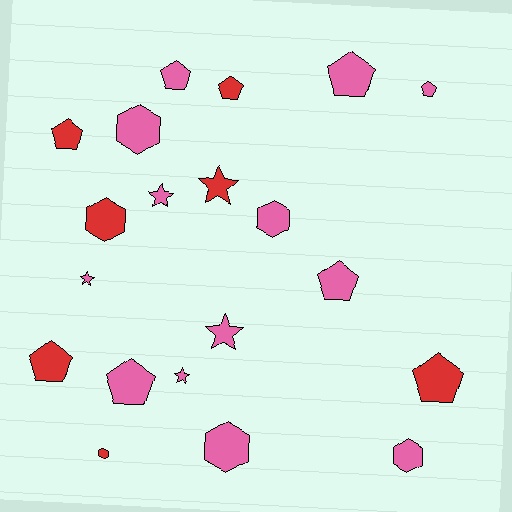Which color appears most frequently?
Pink, with 13 objects.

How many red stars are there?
There is 1 red star.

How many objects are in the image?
There are 20 objects.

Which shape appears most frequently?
Pentagon, with 9 objects.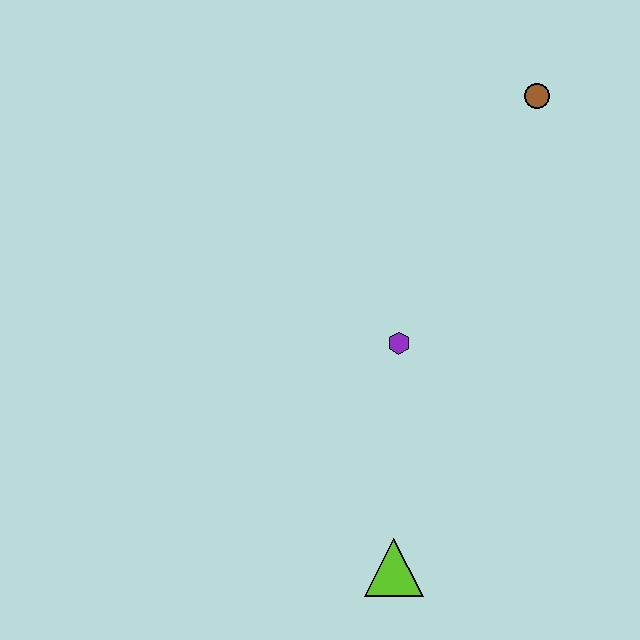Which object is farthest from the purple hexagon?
The brown circle is farthest from the purple hexagon.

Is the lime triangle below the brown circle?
Yes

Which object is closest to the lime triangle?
The purple hexagon is closest to the lime triangle.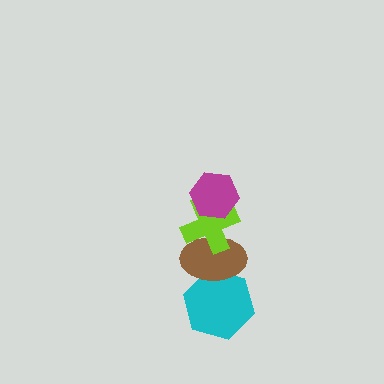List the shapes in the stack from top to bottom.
From top to bottom: the magenta hexagon, the lime cross, the brown ellipse, the cyan hexagon.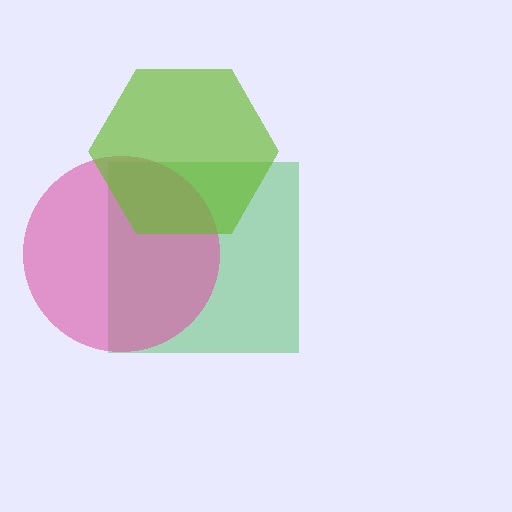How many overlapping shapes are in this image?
There are 3 overlapping shapes in the image.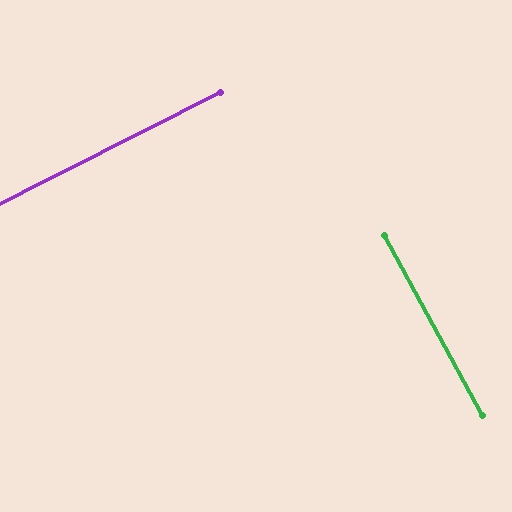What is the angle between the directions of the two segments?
Approximately 88 degrees.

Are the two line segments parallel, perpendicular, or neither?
Perpendicular — they meet at approximately 88°.